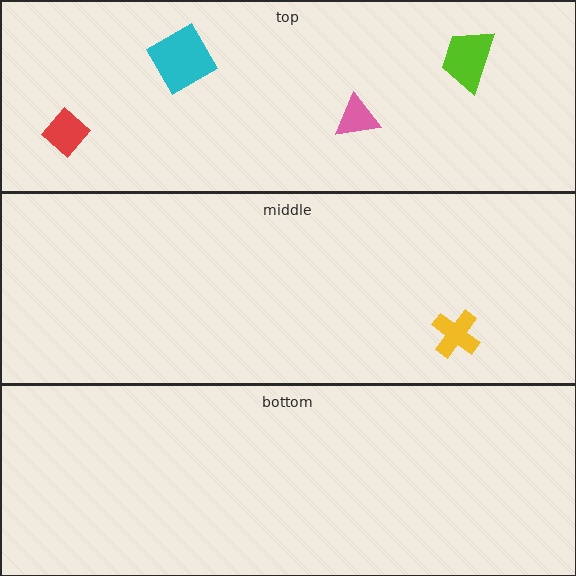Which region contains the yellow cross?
The middle region.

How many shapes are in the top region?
4.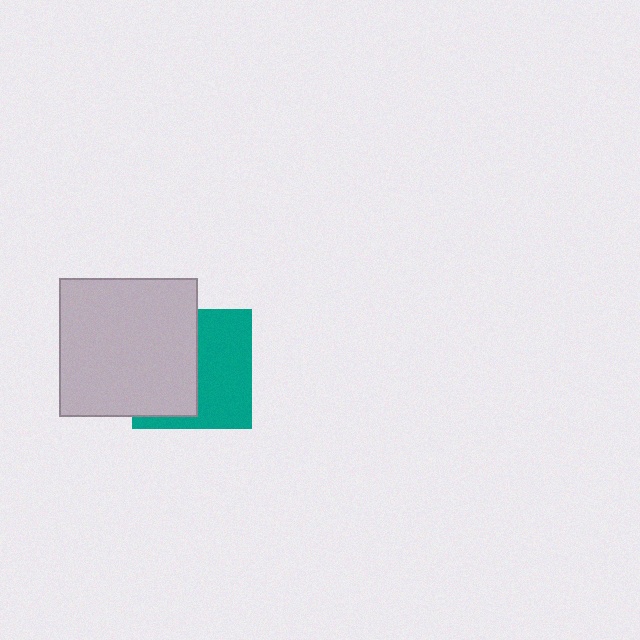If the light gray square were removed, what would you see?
You would see the complete teal square.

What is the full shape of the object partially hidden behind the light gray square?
The partially hidden object is a teal square.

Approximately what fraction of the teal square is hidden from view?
Roughly 50% of the teal square is hidden behind the light gray square.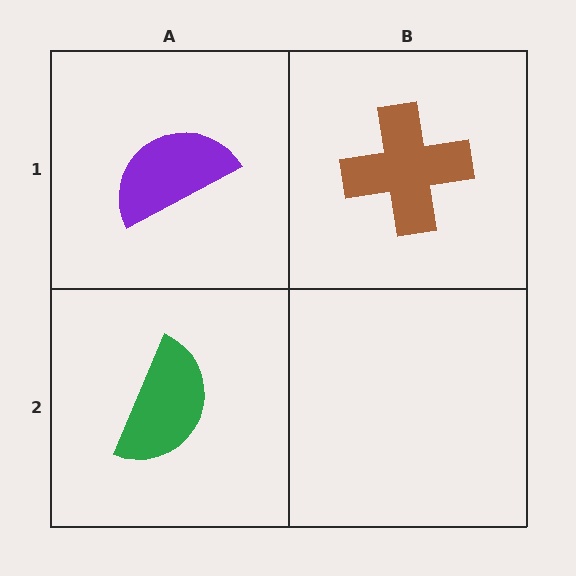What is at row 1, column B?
A brown cross.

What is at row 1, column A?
A purple semicircle.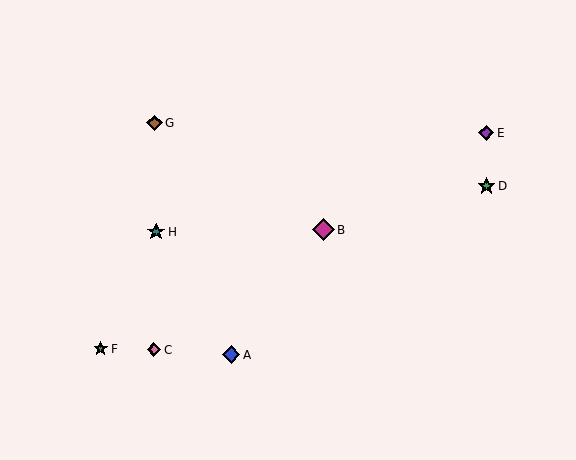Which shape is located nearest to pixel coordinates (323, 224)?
The magenta diamond (labeled B) at (323, 230) is nearest to that location.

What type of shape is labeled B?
Shape B is a magenta diamond.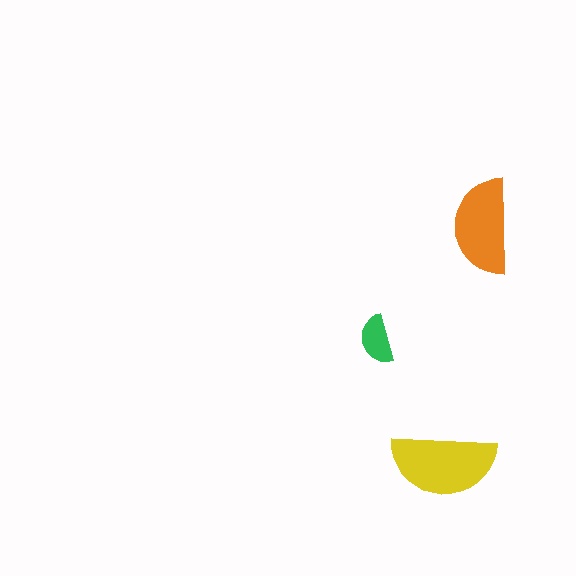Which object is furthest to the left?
The green semicircle is leftmost.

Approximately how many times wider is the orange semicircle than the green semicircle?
About 2 times wider.